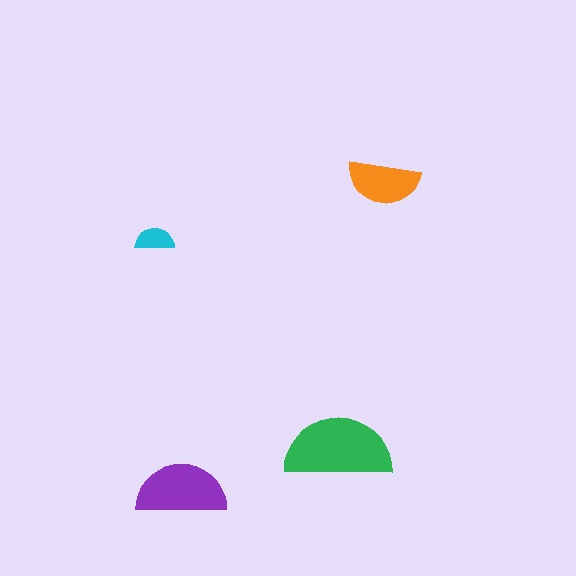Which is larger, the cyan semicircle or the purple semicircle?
The purple one.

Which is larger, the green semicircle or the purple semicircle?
The green one.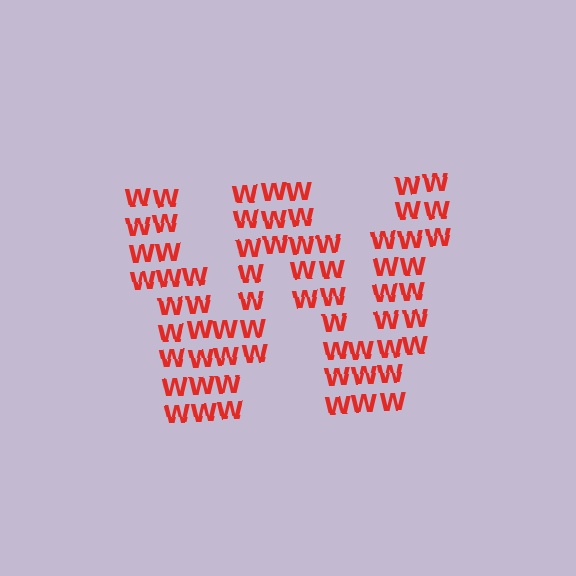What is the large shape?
The large shape is the letter W.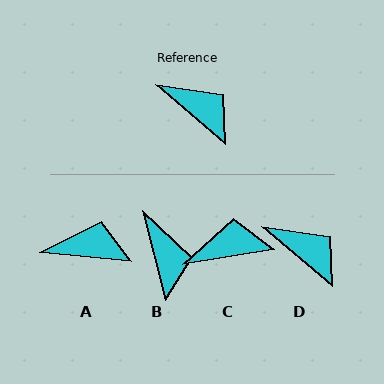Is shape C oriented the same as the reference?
No, it is off by about 50 degrees.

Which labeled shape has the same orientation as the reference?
D.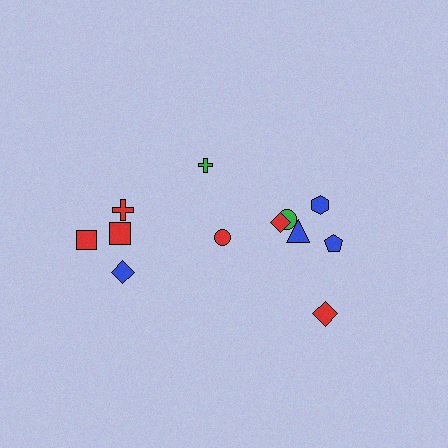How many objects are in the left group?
There are 5 objects.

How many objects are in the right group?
There are 8 objects.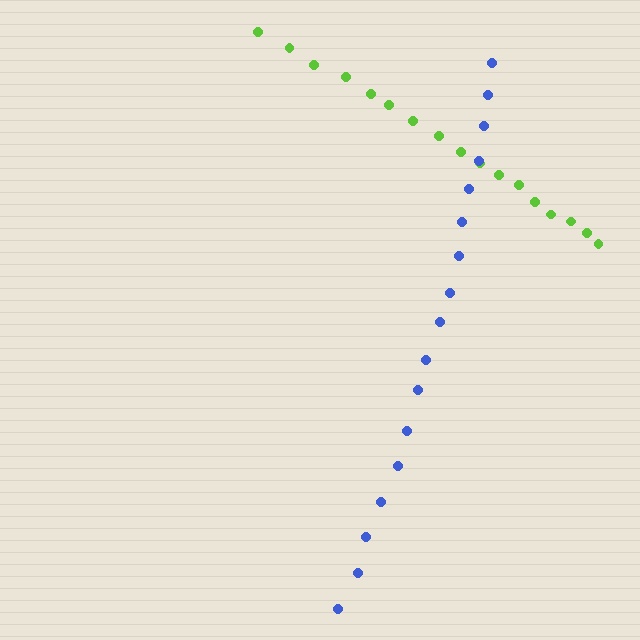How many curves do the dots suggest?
There are 2 distinct paths.